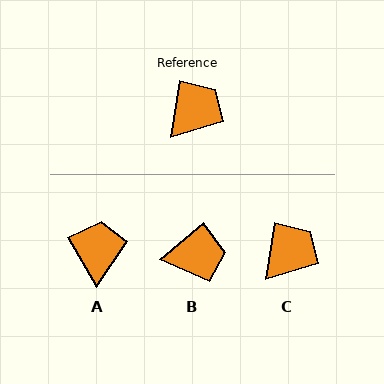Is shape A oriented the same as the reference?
No, it is off by about 39 degrees.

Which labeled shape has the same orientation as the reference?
C.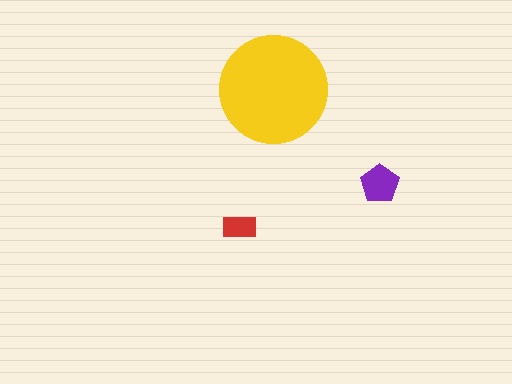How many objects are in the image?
There are 3 objects in the image.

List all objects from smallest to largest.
The red rectangle, the purple pentagon, the yellow circle.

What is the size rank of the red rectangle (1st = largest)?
3rd.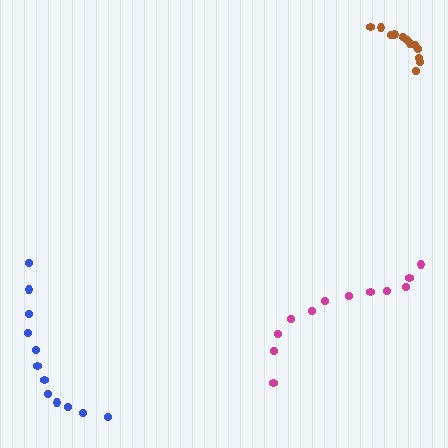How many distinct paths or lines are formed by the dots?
There are 3 distinct paths.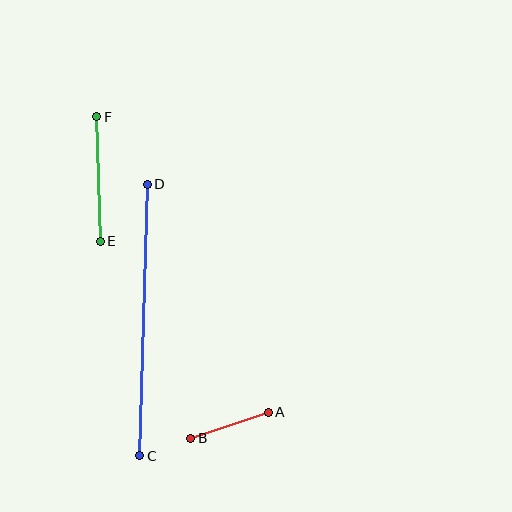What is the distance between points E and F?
The distance is approximately 125 pixels.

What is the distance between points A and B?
The distance is approximately 82 pixels.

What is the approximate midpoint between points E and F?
The midpoint is at approximately (99, 179) pixels.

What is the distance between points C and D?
The distance is approximately 271 pixels.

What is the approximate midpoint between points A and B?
The midpoint is at approximately (230, 425) pixels.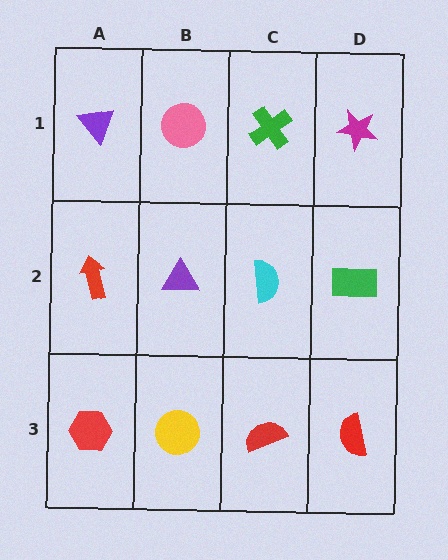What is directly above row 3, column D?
A green rectangle.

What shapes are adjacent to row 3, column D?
A green rectangle (row 2, column D), a red semicircle (row 3, column C).